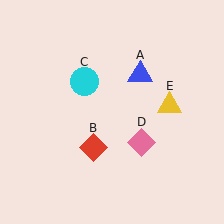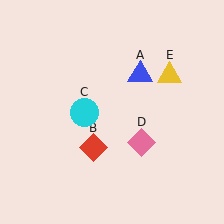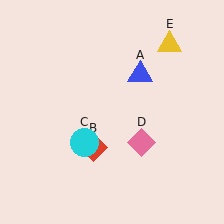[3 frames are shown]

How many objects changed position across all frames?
2 objects changed position: cyan circle (object C), yellow triangle (object E).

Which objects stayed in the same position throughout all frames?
Blue triangle (object A) and red diamond (object B) and pink diamond (object D) remained stationary.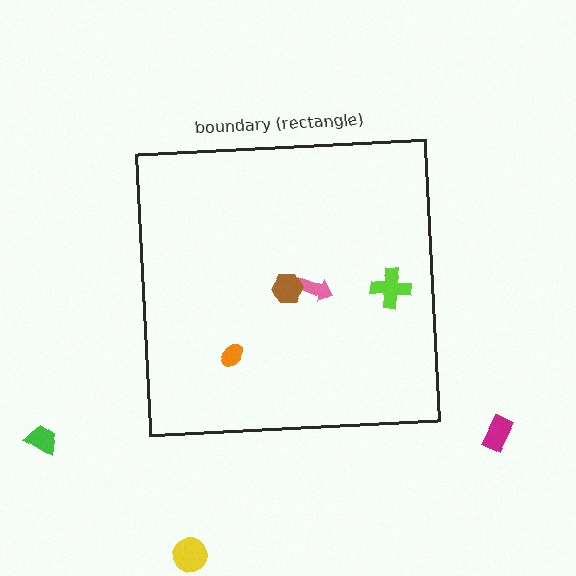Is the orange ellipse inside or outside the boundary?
Inside.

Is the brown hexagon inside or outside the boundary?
Inside.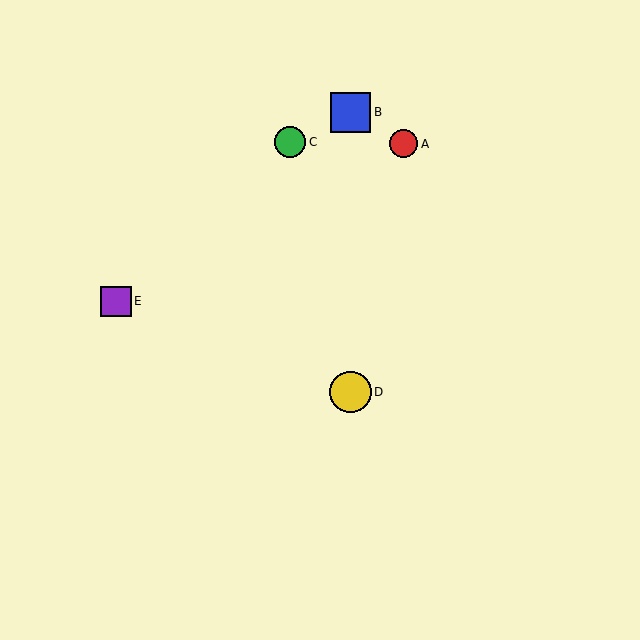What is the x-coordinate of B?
Object B is at x≈350.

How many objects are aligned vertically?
2 objects (B, D) are aligned vertically.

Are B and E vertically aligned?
No, B is at x≈350 and E is at x≈116.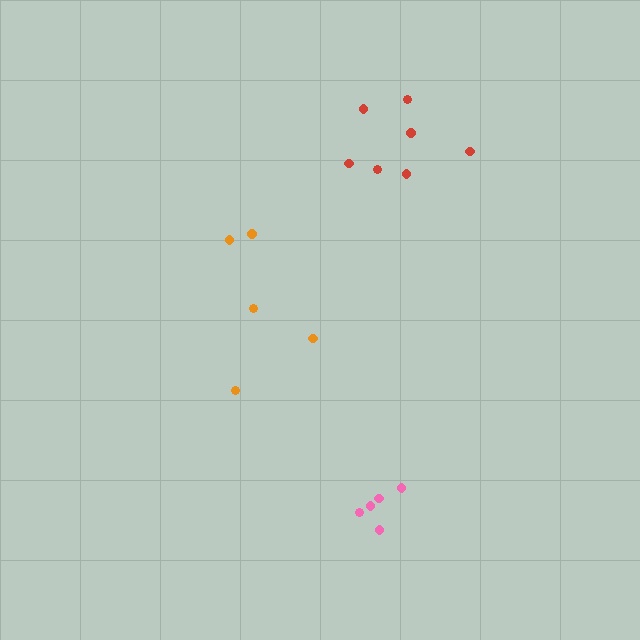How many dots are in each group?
Group 1: 5 dots, Group 2: 5 dots, Group 3: 7 dots (17 total).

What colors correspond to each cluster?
The clusters are colored: orange, pink, red.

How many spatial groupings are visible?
There are 3 spatial groupings.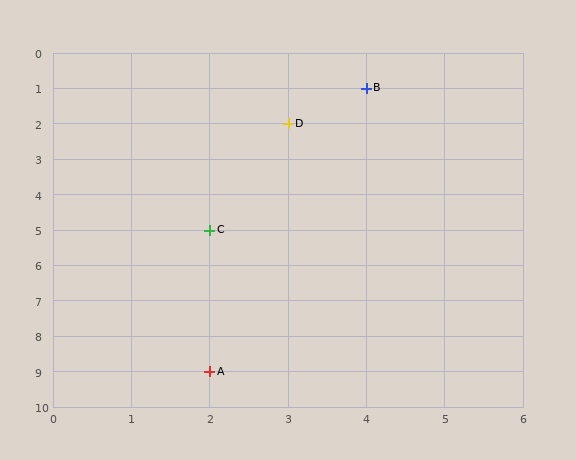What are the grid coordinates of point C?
Point C is at grid coordinates (2, 5).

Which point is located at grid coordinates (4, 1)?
Point B is at (4, 1).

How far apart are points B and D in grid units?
Points B and D are 1 column and 1 row apart (about 1.4 grid units diagonally).